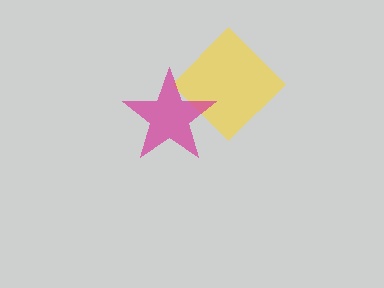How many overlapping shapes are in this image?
There are 2 overlapping shapes in the image.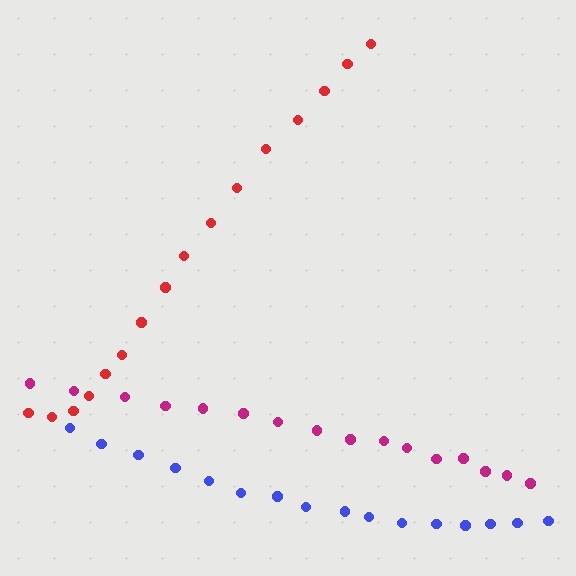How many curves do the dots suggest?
There are 3 distinct paths.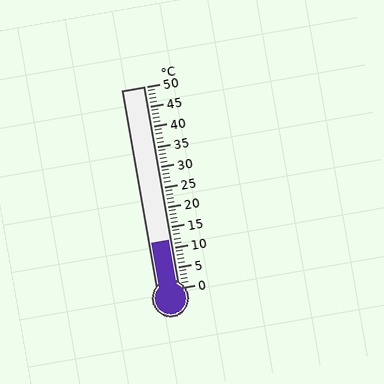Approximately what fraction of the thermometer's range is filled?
The thermometer is filled to approximately 25% of its range.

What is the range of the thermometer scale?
The thermometer scale ranges from 0°C to 50°C.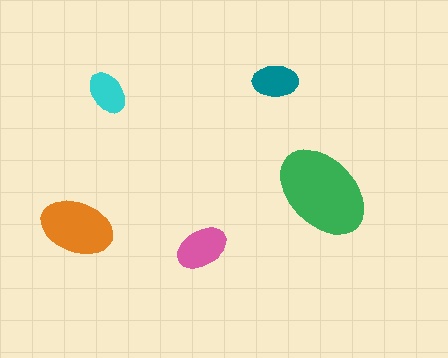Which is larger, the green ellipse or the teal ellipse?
The green one.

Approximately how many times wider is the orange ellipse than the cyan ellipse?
About 1.5 times wider.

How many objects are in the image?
There are 5 objects in the image.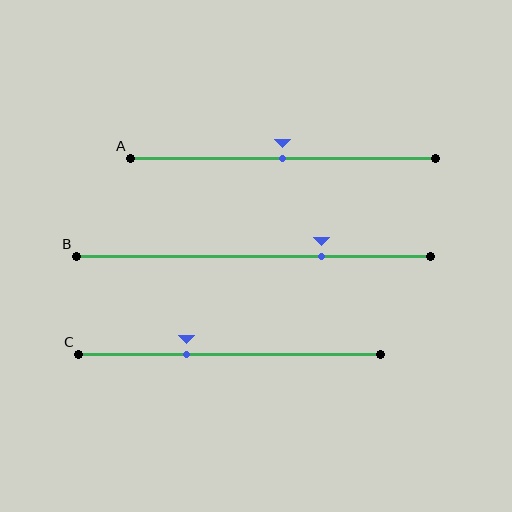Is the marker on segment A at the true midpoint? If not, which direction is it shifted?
Yes, the marker on segment A is at the true midpoint.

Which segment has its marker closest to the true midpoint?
Segment A has its marker closest to the true midpoint.